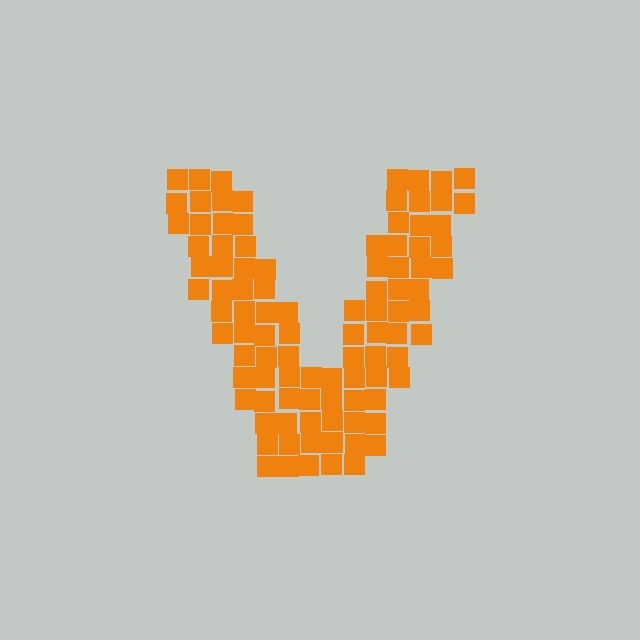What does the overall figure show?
The overall figure shows the letter V.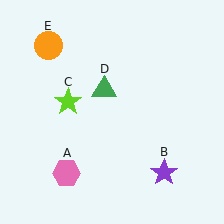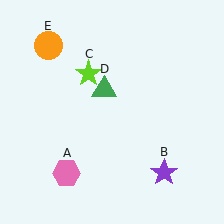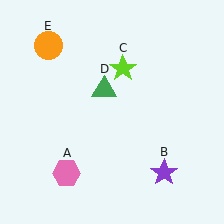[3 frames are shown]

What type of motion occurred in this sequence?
The lime star (object C) rotated clockwise around the center of the scene.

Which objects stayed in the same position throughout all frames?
Pink hexagon (object A) and purple star (object B) and green triangle (object D) and orange circle (object E) remained stationary.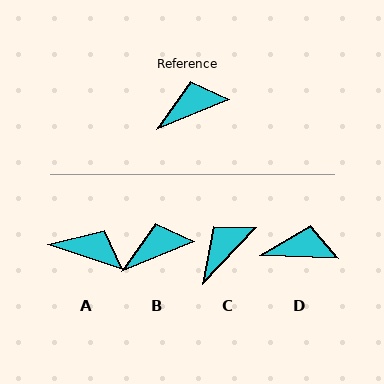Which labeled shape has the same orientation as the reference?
B.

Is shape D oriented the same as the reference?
No, it is off by about 24 degrees.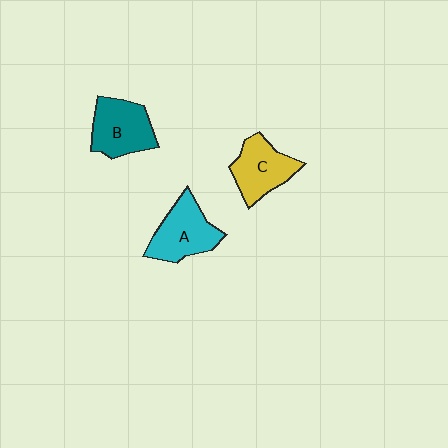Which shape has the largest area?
Shape A (cyan).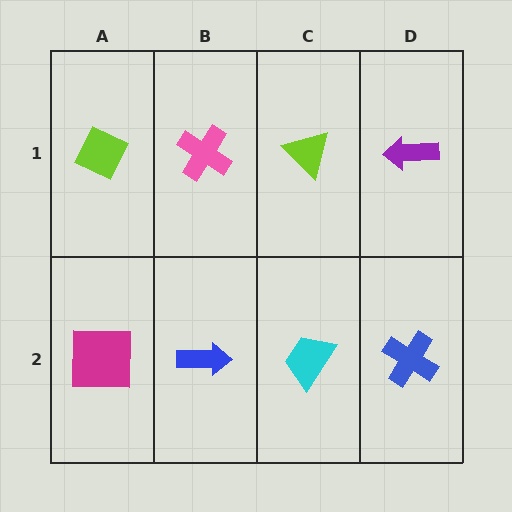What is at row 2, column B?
A blue arrow.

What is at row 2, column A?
A magenta square.